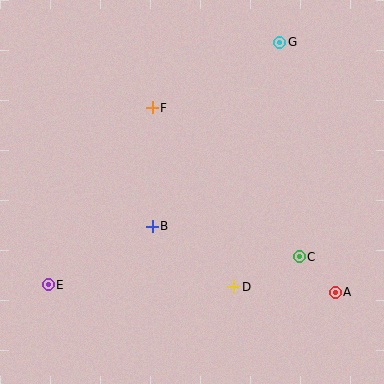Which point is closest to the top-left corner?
Point F is closest to the top-left corner.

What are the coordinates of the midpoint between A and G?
The midpoint between A and G is at (308, 167).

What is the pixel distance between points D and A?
The distance between D and A is 102 pixels.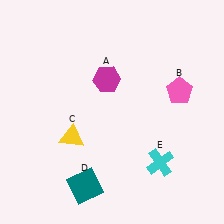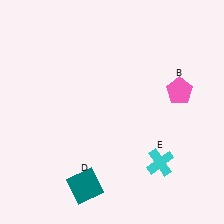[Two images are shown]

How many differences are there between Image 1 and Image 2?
There are 2 differences between the two images.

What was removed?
The yellow triangle (C), the magenta hexagon (A) were removed in Image 2.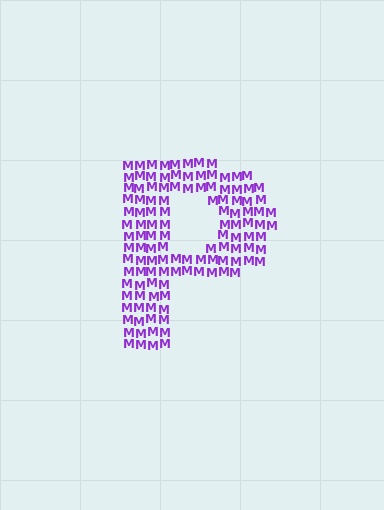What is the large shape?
The large shape is the letter P.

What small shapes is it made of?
It is made of small letter M's.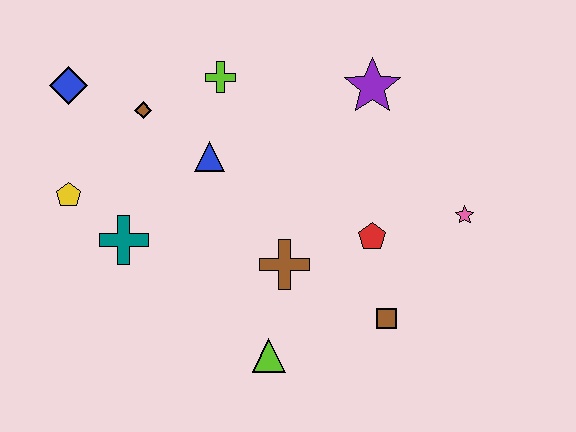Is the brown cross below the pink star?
Yes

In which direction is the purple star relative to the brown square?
The purple star is above the brown square.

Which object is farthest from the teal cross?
The pink star is farthest from the teal cross.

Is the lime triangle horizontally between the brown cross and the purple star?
No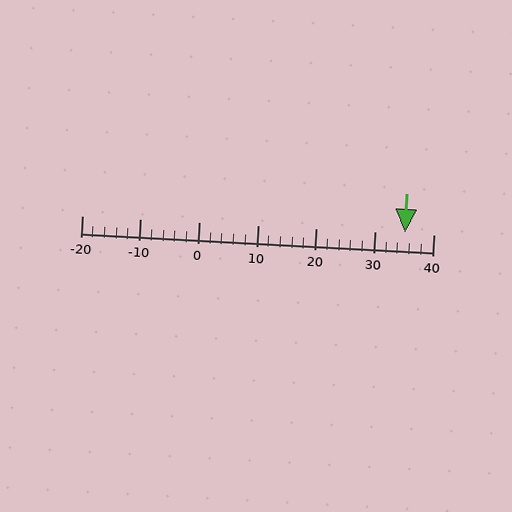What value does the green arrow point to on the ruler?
The green arrow points to approximately 35.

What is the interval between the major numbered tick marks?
The major tick marks are spaced 10 units apart.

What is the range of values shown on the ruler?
The ruler shows values from -20 to 40.